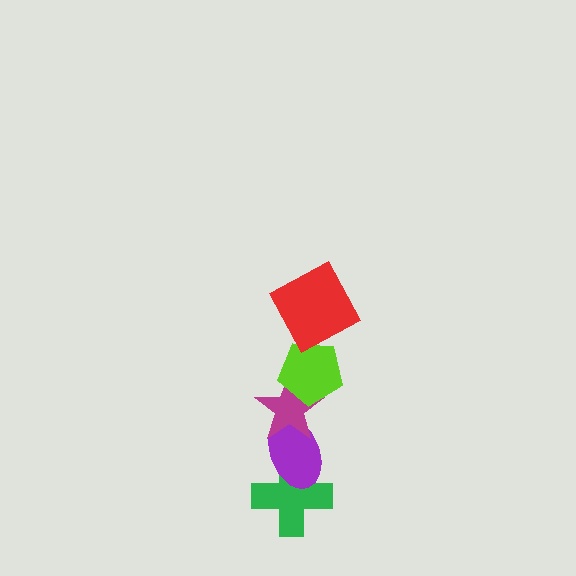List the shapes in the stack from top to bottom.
From top to bottom: the red square, the lime pentagon, the magenta star, the purple ellipse, the green cross.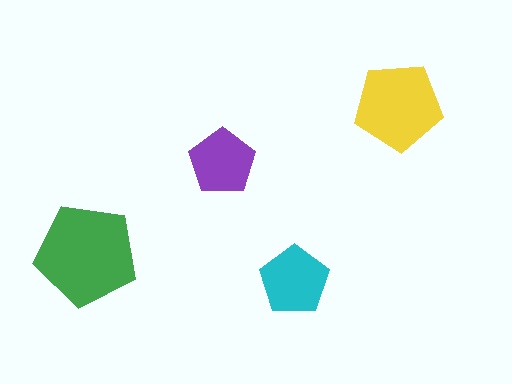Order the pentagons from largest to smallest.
the green one, the yellow one, the cyan one, the purple one.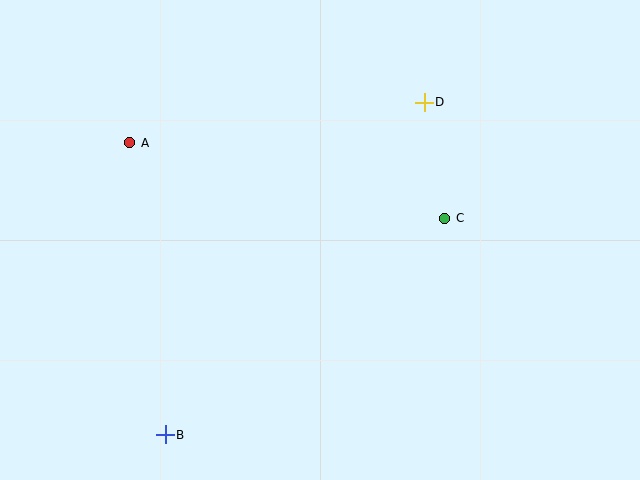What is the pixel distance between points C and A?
The distance between C and A is 324 pixels.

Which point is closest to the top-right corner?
Point D is closest to the top-right corner.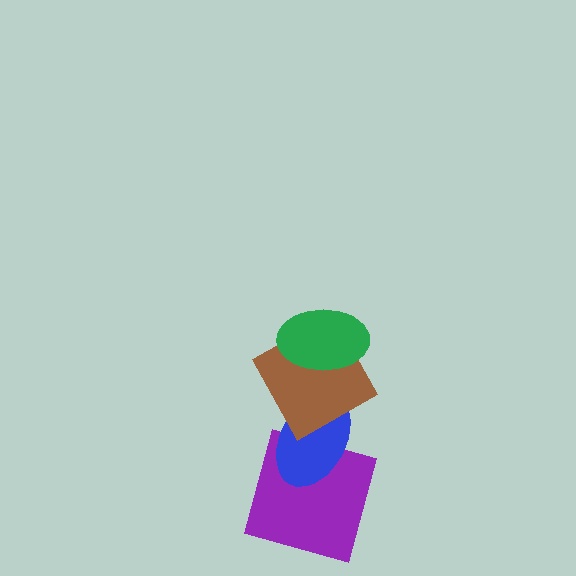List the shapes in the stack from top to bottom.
From top to bottom: the green ellipse, the brown square, the blue ellipse, the purple square.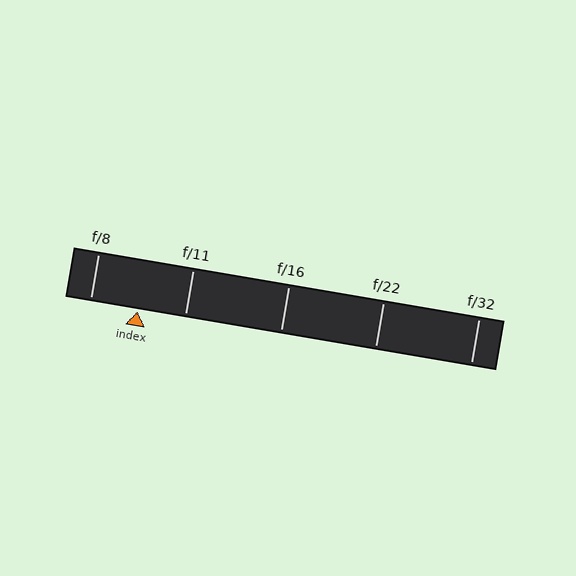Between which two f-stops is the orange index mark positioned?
The index mark is between f/8 and f/11.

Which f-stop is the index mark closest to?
The index mark is closest to f/11.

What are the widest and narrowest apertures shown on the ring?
The widest aperture shown is f/8 and the narrowest is f/32.